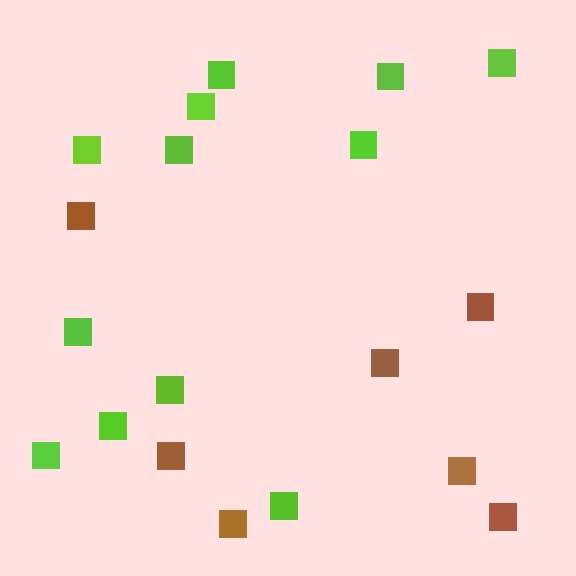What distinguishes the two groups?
There are 2 groups: one group of lime squares (12) and one group of brown squares (7).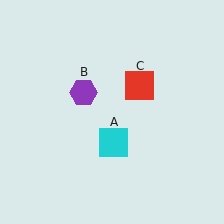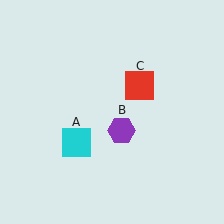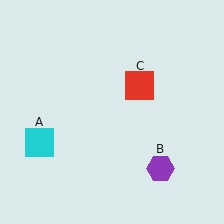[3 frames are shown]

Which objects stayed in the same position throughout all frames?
Red square (object C) remained stationary.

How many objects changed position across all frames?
2 objects changed position: cyan square (object A), purple hexagon (object B).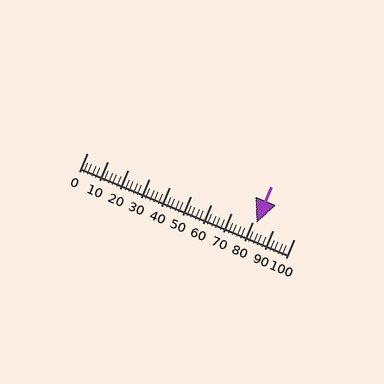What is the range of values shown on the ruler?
The ruler shows values from 0 to 100.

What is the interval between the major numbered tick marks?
The major tick marks are spaced 10 units apart.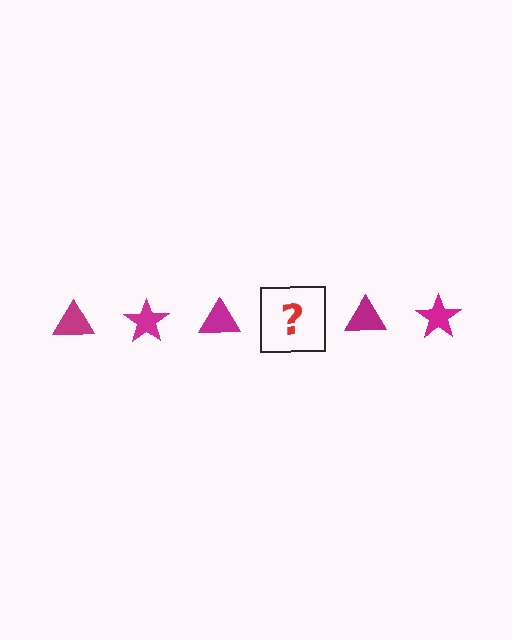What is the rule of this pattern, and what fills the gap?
The rule is that the pattern cycles through triangle, star shapes in magenta. The gap should be filled with a magenta star.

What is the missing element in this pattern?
The missing element is a magenta star.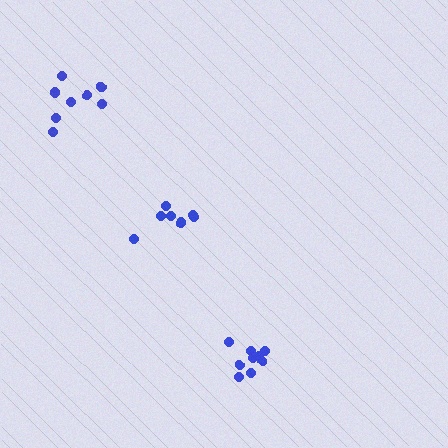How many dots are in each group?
Group 1: 9 dots, Group 2: 8 dots, Group 3: 7 dots (24 total).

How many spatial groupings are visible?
There are 3 spatial groupings.